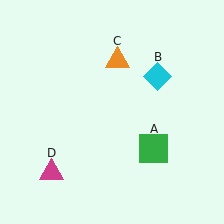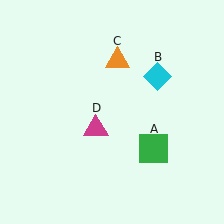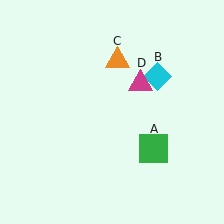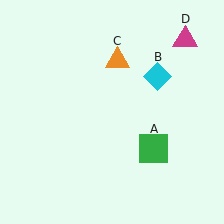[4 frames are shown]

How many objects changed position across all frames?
1 object changed position: magenta triangle (object D).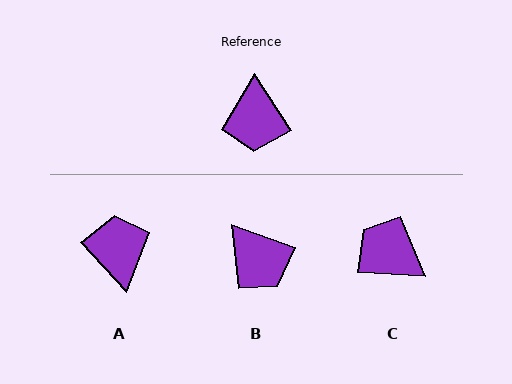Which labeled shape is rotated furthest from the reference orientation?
A, about 170 degrees away.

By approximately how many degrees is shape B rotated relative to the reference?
Approximately 38 degrees counter-clockwise.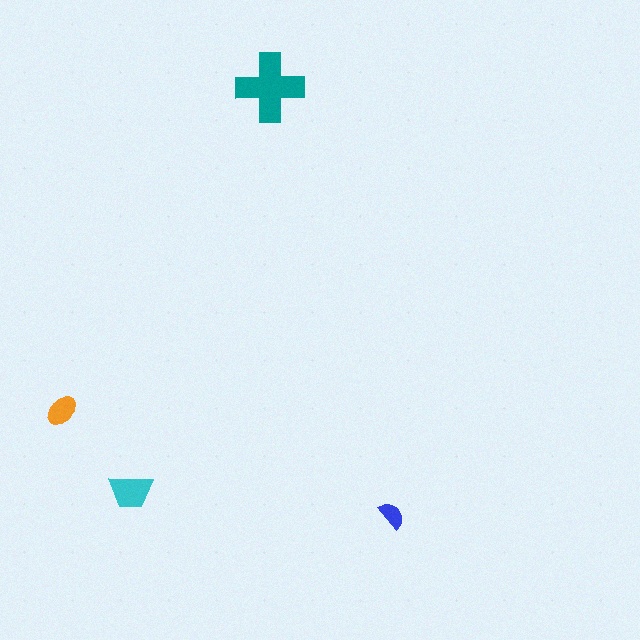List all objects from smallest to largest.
The blue semicircle, the orange ellipse, the cyan trapezoid, the teal cross.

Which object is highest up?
The teal cross is topmost.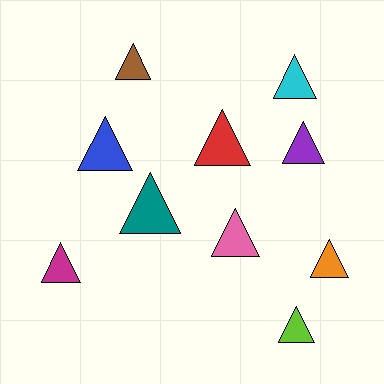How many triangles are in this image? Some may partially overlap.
There are 10 triangles.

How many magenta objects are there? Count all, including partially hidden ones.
There is 1 magenta object.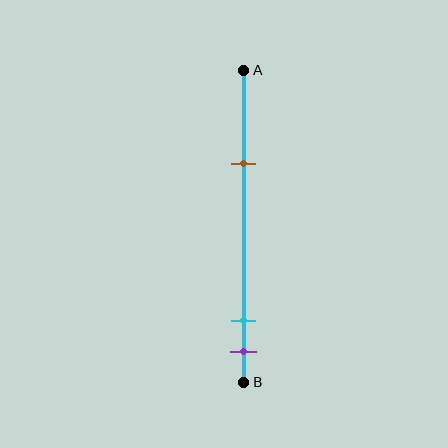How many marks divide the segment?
There are 3 marks dividing the segment.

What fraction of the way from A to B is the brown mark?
The brown mark is approximately 30% (0.3) of the way from A to B.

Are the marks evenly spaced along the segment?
No, the marks are not evenly spaced.